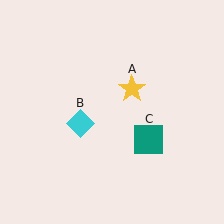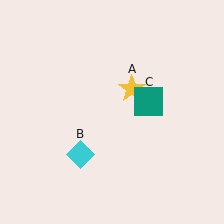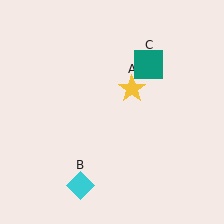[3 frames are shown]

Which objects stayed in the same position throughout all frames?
Yellow star (object A) remained stationary.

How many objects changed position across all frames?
2 objects changed position: cyan diamond (object B), teal square (object C).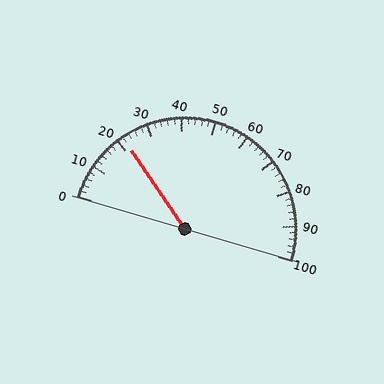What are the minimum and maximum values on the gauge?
The gauge ranges from 0 to 100.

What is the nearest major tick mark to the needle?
The nearest major tick mark is 20.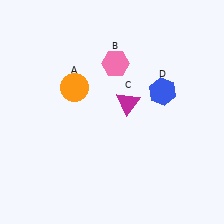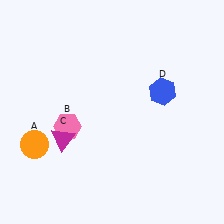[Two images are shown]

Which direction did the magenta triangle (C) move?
The magenta triangle (C) moved left.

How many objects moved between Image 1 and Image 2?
3 objects moved between the two images.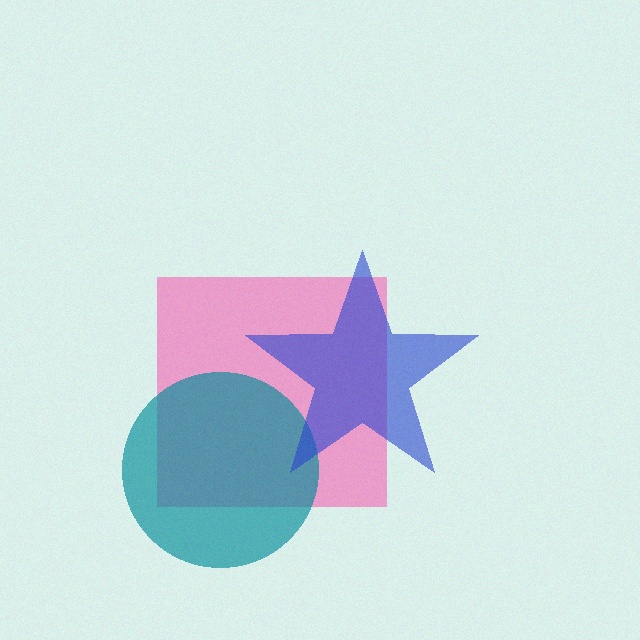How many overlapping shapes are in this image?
There are 3 overlapping shapes in the image.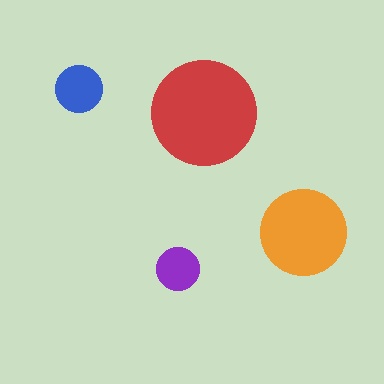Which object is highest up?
The blue circle is topmost.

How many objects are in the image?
There are 4 objects in the image.